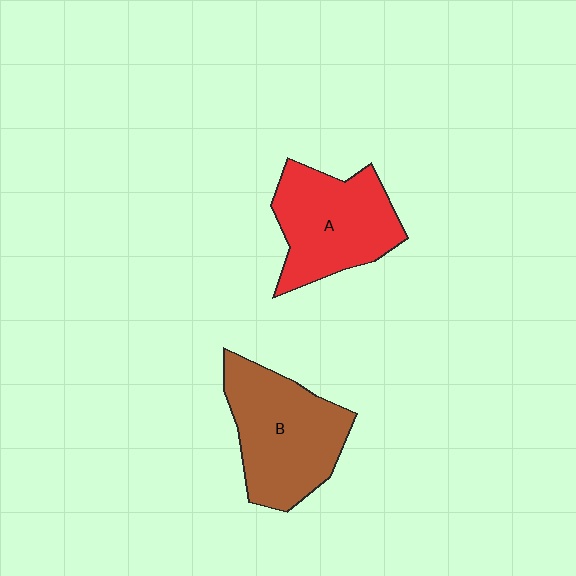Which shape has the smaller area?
Shape A (red).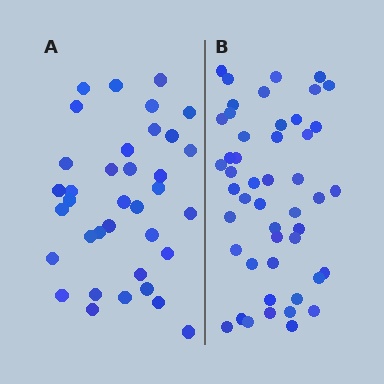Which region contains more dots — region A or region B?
Region B (the right region) has more dots.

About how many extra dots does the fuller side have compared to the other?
Region B has roughly 12 or so more dots than region A.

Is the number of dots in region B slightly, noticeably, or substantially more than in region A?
Region B has noticeably more, but not dramatically so. The ratio is roughly 1.3 to 1.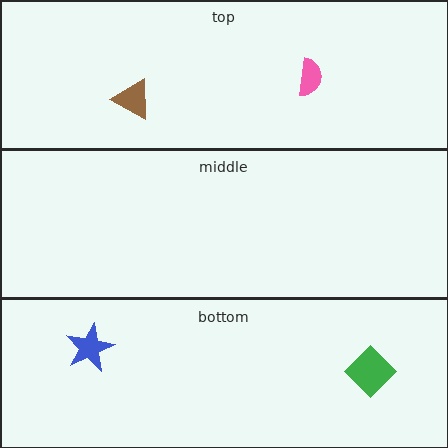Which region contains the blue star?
The bottom region.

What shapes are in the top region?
The brown triangle, the pink semicircle.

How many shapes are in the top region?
2.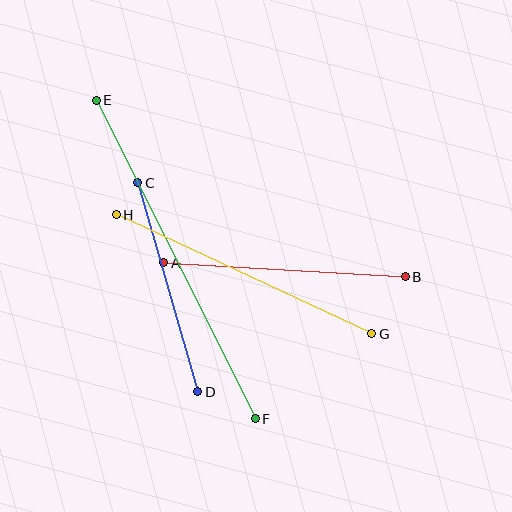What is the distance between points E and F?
The distance is approximately 356 pixels.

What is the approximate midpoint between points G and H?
The midpoint is at approximately (244, 274) pixels.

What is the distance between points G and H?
The distance is approximately 282 pixels.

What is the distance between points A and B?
The distance is approximately 241 pixels.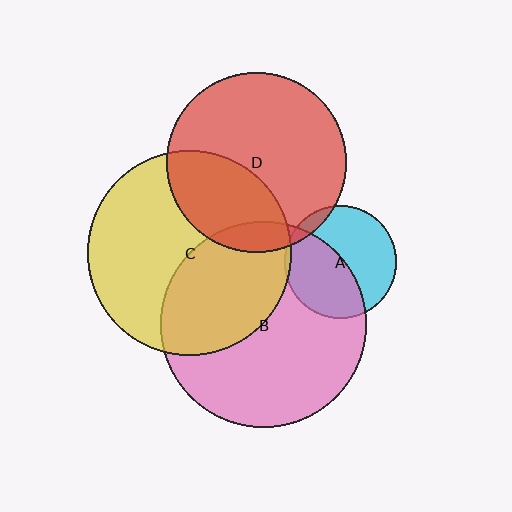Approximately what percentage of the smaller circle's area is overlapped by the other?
Approximately 5%.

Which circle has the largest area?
Circle B (pink).